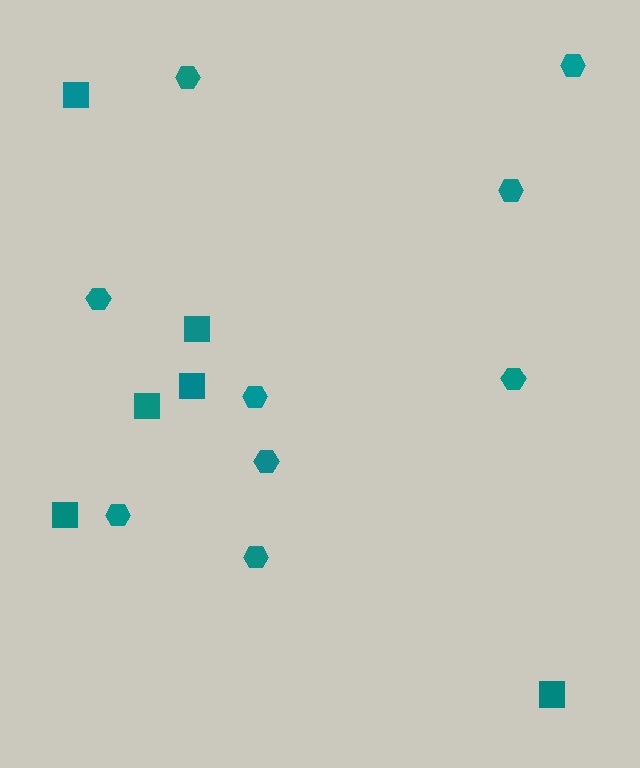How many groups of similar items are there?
There are 2 groups: one group of hexagons (9) and one group of squares (6).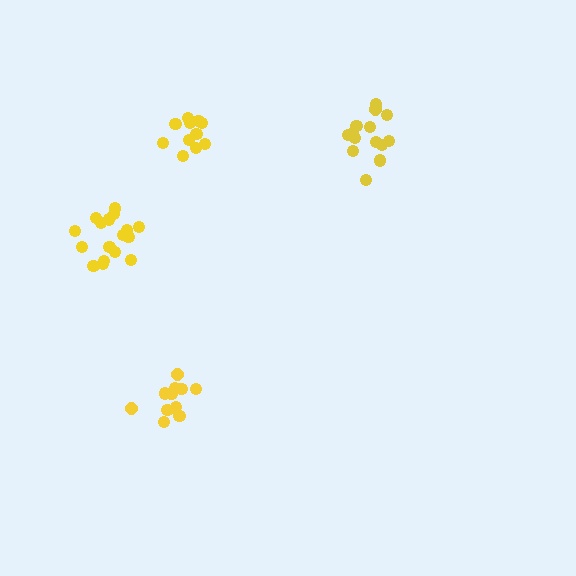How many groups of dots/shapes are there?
There are 4 groups.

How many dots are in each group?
Group 1: 14 dots, Group 2: 17 dots, Group 3: 12 dots, Group 4: 12 dots (55 total).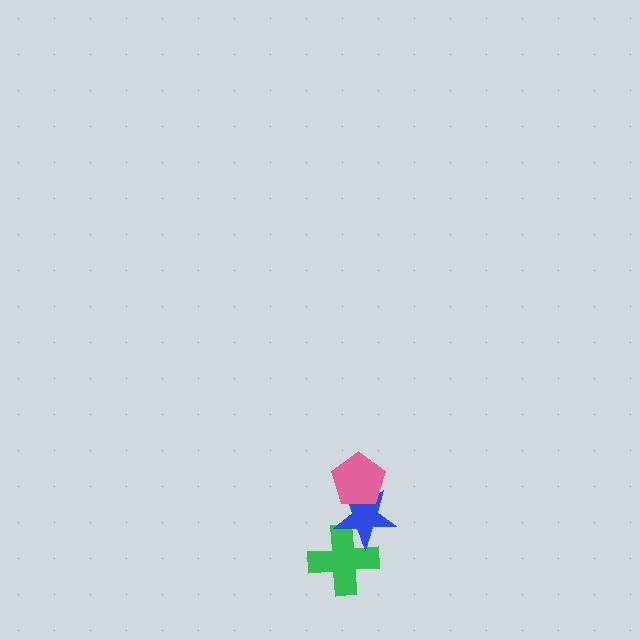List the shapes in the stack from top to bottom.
From top to bottom: the pink pentagon, the blue star, the green cross.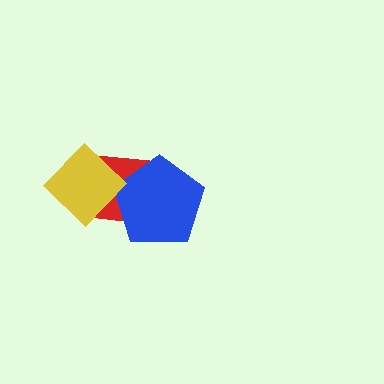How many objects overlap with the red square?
2 objects overlap with the red square.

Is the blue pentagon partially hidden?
Yes, it is partially covered by another shape.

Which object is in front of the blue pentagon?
The yellow diamond is in front of the blue pentagon.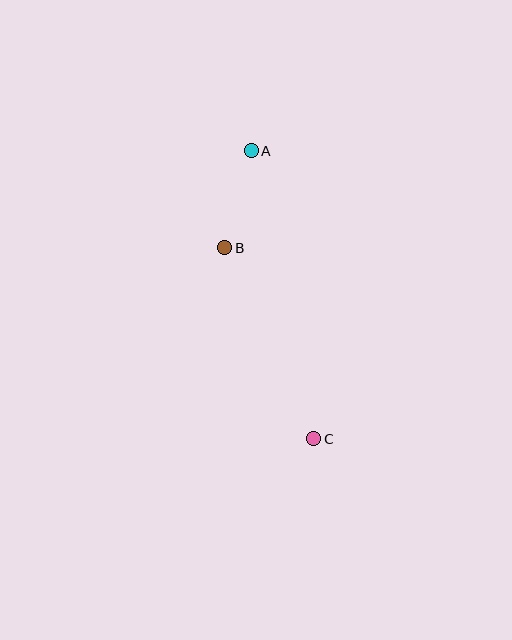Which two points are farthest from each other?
Points A and C are farthest from each other.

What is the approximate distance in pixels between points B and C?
The distance between B and C is approximately 210 pixels.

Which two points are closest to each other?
Points A and B are closest to each other.